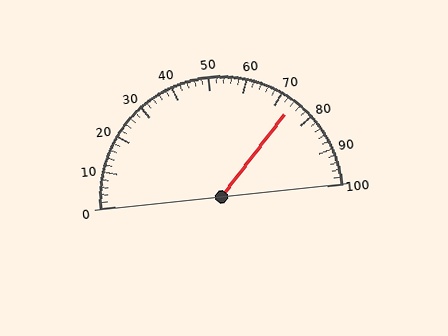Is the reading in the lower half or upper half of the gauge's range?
The reading is in the upper half of the range (0 to 100).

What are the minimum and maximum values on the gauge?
The gauge ranges from 0 to 100.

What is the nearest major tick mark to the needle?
The nearest major tick mark is 70.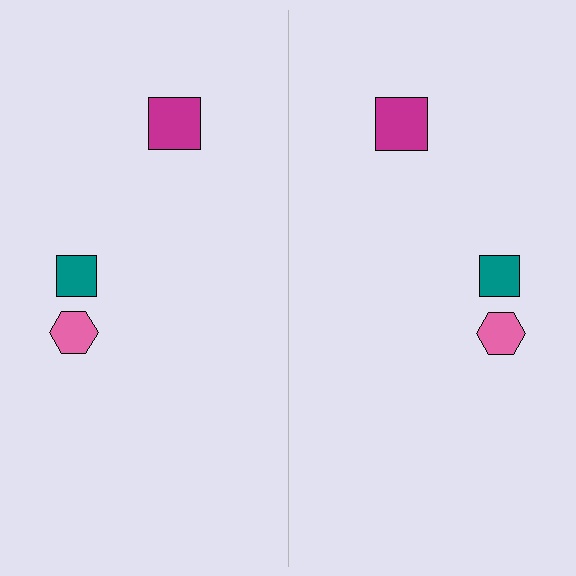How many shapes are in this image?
There are 6 shapes in this image.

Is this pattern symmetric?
Yes, this pattern has bilateral (reflection) symmetry.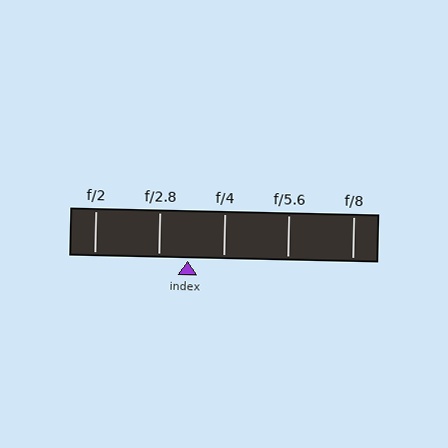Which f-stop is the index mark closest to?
The index mark is closest to f/2.8.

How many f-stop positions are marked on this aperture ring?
There are 5 f-stop positions marked.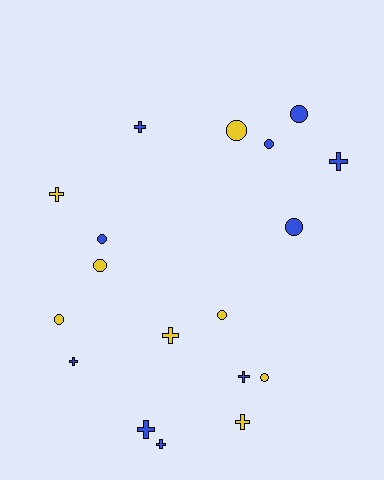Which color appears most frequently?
Blue, with 10 objects.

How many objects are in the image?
There are 18 objects.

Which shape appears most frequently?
Cross, with 9 objects.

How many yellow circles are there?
There are 5 yellow circles.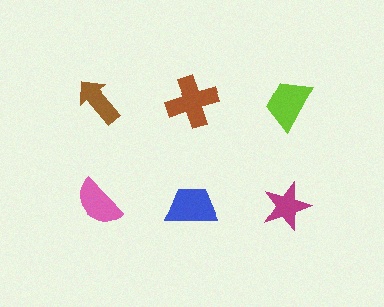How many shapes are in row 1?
3 shapes.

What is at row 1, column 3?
A lime trapezoid.